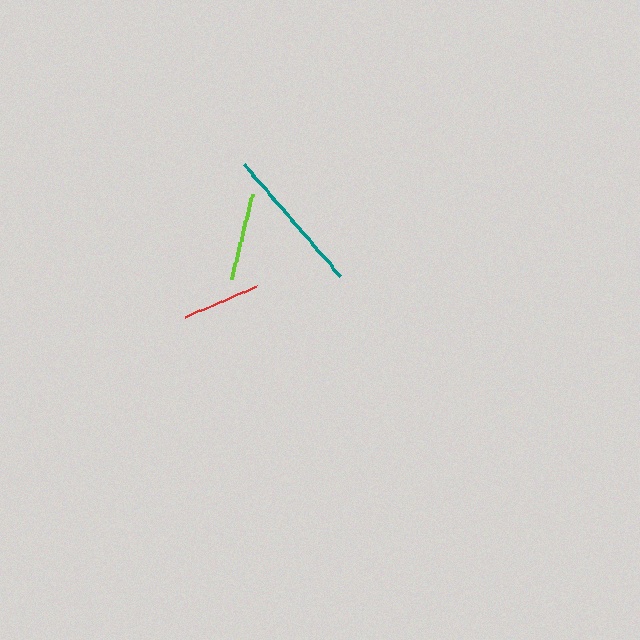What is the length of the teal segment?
The teal segment is approximately 147 pixels long.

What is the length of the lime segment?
The lime segment is approximately 88 pixels long.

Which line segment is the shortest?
The red line is the shortest at approximately 78 pixels.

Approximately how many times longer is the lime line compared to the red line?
The lime line is approximately 1.1 times the length of the red line.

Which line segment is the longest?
The teal line is the longest at approximately 147 pixels.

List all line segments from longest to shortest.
From longest to shortest: teal, lime, red.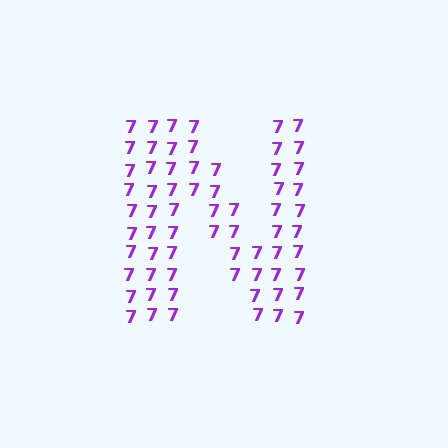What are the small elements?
The small elements are digit 7's.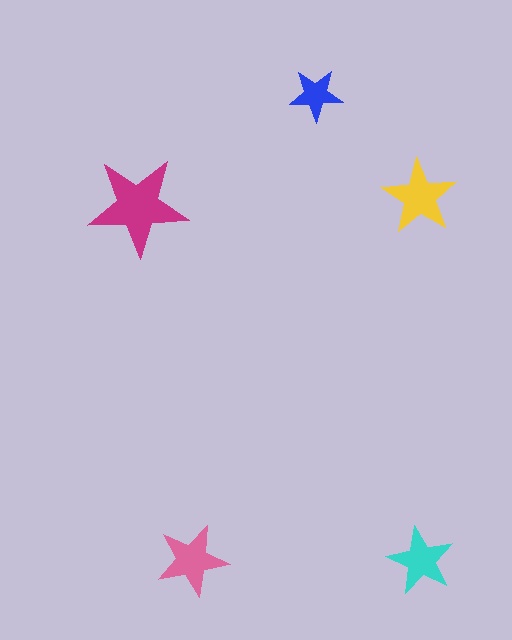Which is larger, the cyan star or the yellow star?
The yellow one.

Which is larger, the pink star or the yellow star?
The yellow one.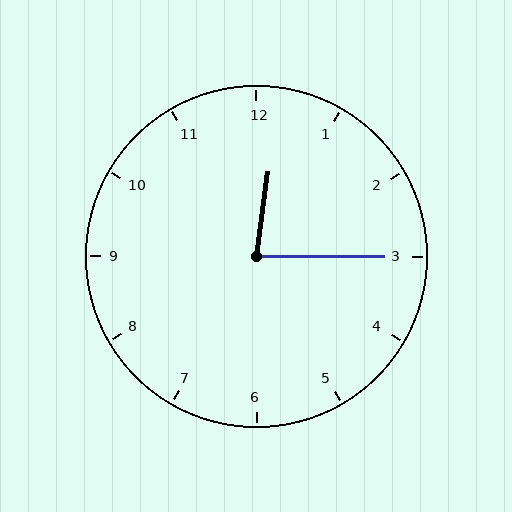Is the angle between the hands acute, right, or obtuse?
It is acute.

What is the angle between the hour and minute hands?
Approximately 82 degrees.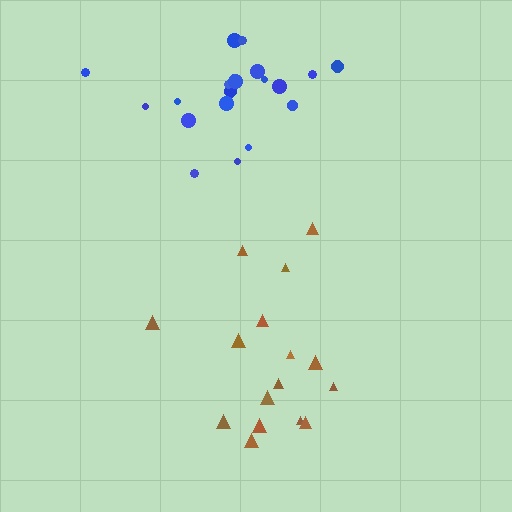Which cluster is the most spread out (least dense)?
Brown.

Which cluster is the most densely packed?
Blue.